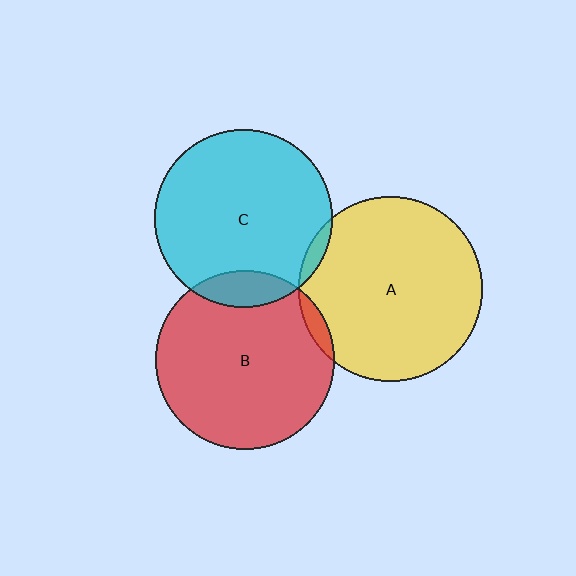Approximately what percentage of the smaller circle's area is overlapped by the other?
Approximately 5%.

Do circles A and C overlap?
Yes.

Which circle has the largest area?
Circle A (yellow).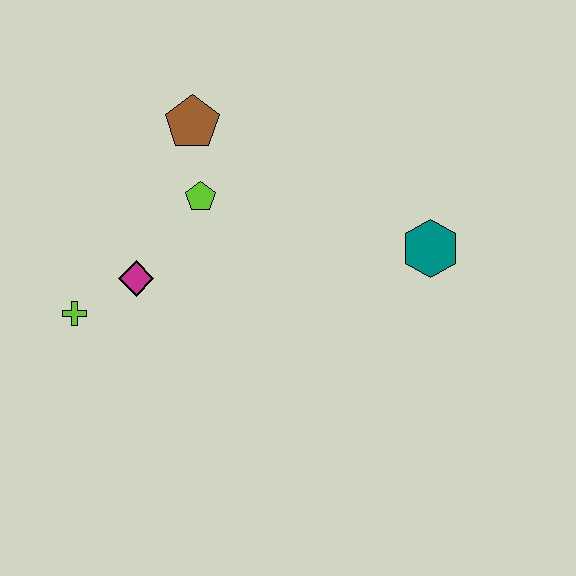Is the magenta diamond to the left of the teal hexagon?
Yes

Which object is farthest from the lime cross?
The teal hexagon is farthest from the lime cross.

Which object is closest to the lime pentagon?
The brown pentagon is closest to the lime pentagon.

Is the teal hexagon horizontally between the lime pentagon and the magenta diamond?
No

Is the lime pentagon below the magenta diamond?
No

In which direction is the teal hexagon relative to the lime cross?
The teal hexagon is to the right of the lime cross.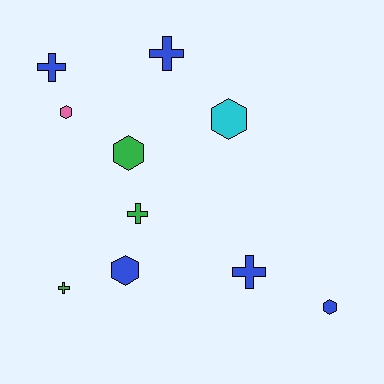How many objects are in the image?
There are 10 objects.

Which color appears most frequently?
Blue, with 5 objects.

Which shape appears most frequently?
Hexagon, with 5 objects.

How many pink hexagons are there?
There is 1 pink hexagon.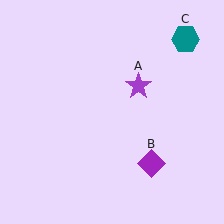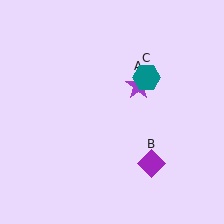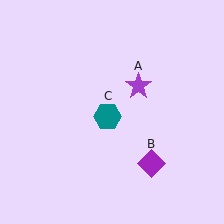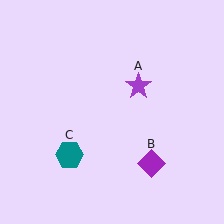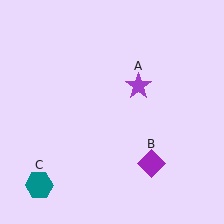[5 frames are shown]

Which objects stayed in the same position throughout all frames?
Purple star (object A) and purple diamond (object B) remained stationary.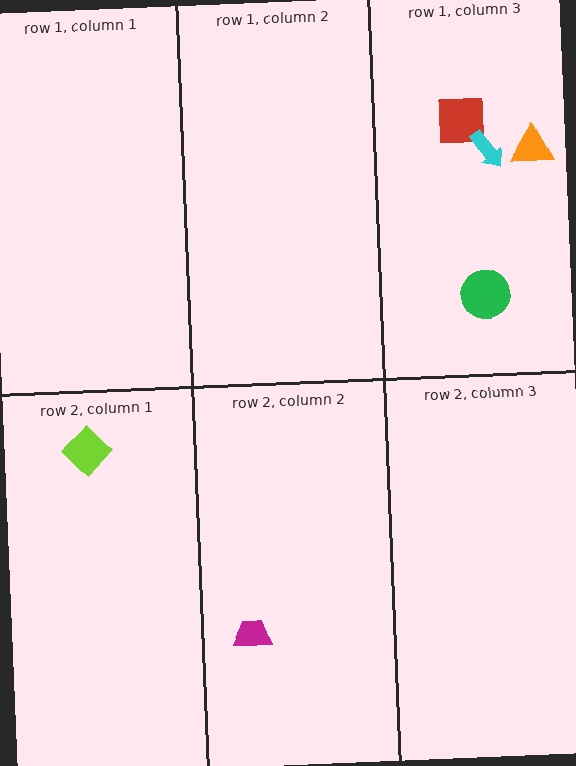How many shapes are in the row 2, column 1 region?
1.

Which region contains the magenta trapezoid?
The row 2, column 2 region.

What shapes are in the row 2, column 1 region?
The lime diamond.